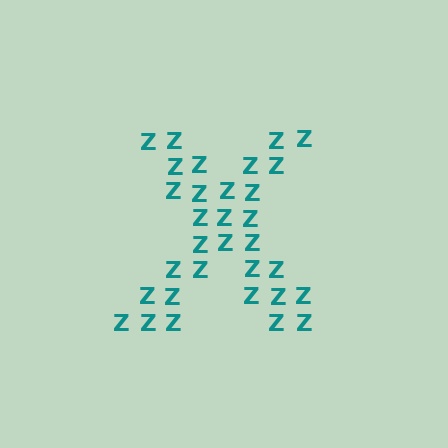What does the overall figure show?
The overall figure shows the letter X.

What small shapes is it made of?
It is made of small letter Z's.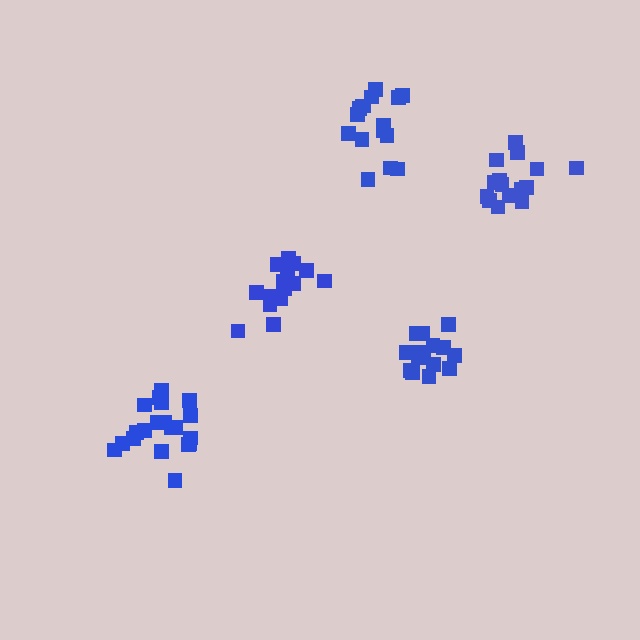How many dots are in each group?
Group 1: 15 dots, Group 2: 15 dots, Group 3: 20 dots, Group 4: 16 dots, Group 5: 16 dots (82 total).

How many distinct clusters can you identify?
There are 5 distinct clusters.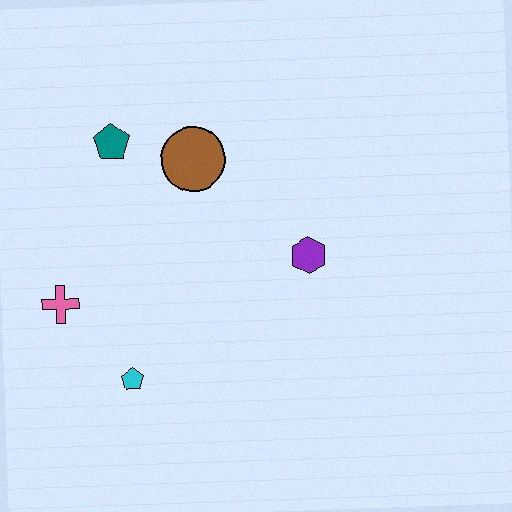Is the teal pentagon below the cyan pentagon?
No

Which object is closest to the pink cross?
The cyan pentagon is closest to the pink cross.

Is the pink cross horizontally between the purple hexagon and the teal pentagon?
No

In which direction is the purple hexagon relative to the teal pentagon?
The purple hexagon is to the right of the teal pentagon.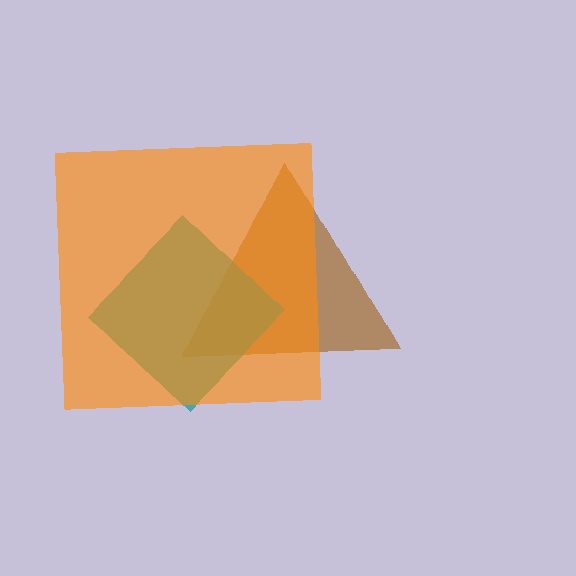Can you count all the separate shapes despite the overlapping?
Yes, there are 3 separate shapes.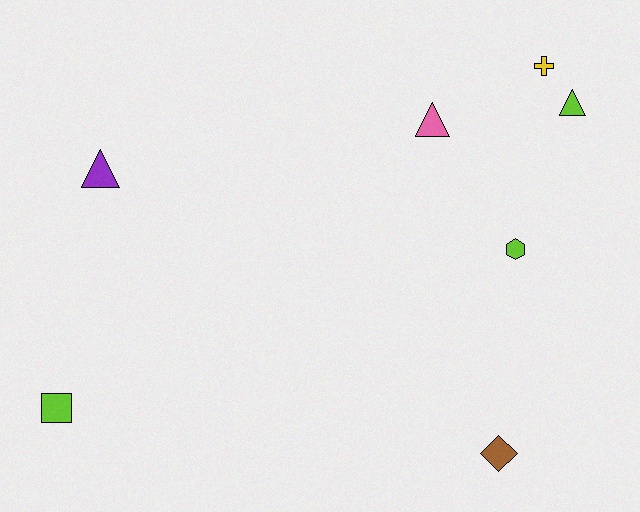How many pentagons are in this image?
There are no pentagons.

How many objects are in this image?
There are 7 objects.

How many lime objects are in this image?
There are 3 lime objects.